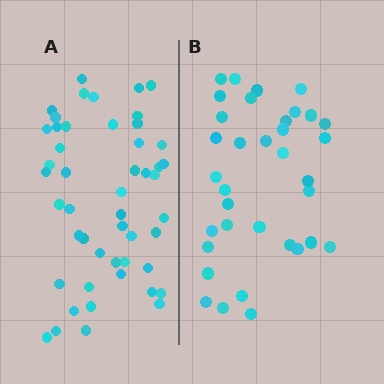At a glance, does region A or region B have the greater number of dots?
Region A (the left region) has more dots.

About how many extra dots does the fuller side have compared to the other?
Region A has approximately 15 more dots than region B.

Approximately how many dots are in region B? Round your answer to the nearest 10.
About 40 dots. (The exact count is 35, which rounds to 40.)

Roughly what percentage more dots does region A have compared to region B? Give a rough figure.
About 40% more.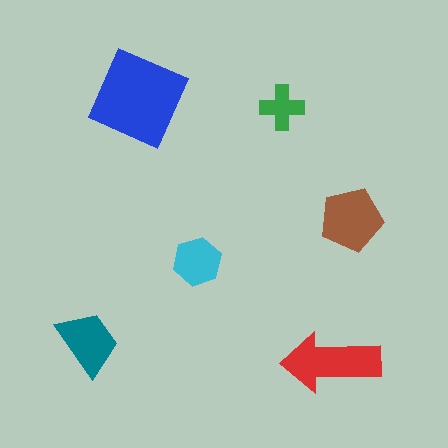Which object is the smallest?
The green cross.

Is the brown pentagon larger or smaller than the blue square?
Smaller.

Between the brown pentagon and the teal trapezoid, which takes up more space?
The brown pentagon.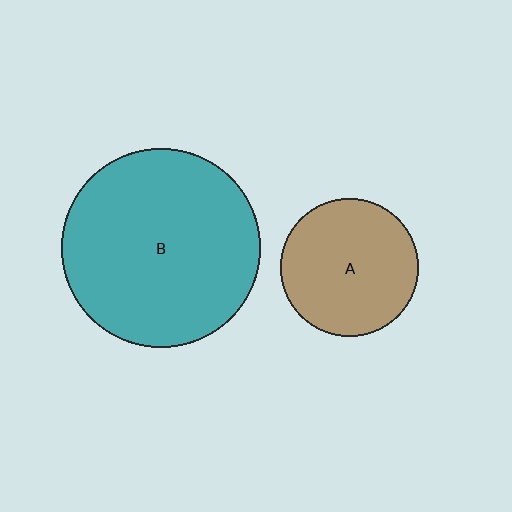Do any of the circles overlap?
No, none of the circles overlap.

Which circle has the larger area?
Circle B (teal).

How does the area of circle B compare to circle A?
Approximately 2.1 times.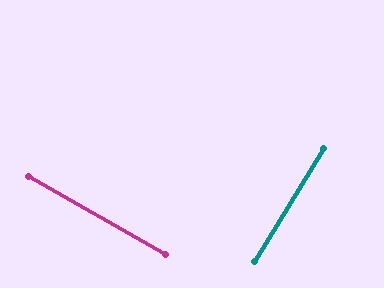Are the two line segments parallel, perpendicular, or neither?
Perpendicular — they meet at approximately 89°.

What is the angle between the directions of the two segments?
Approximately 89 degrees.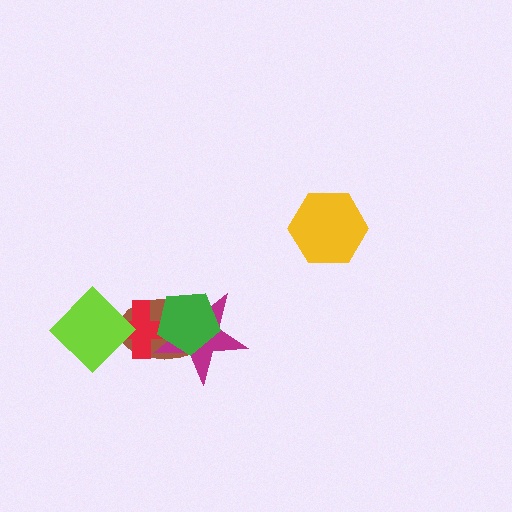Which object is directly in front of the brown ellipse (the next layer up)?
The magenta star is directly in front of the brown ellipse.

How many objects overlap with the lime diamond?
2 objects overlap with the lime diamond.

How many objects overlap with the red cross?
4 objects overlap with the red cross.